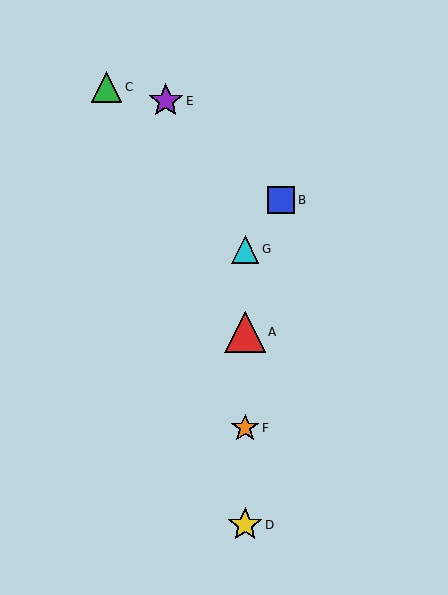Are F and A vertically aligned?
Yes, both are at x≈245.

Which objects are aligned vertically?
Objects A, D, F, G are aligned vertically.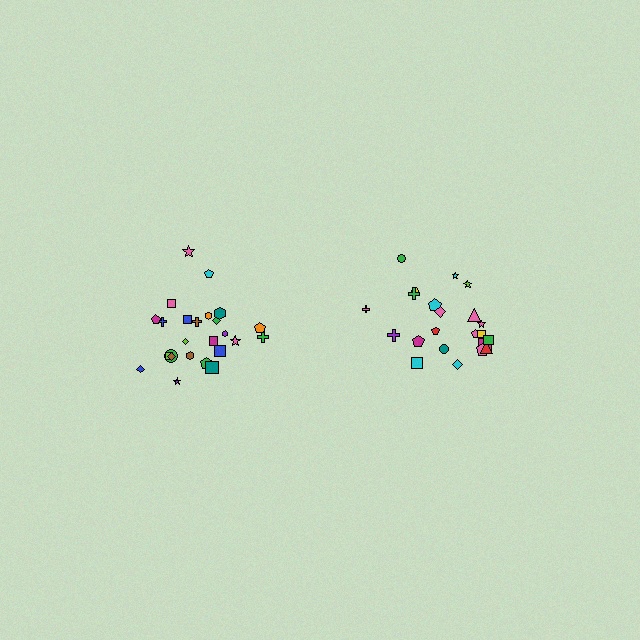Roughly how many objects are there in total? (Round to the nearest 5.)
Roughly 45 objects in total.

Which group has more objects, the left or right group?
The left group.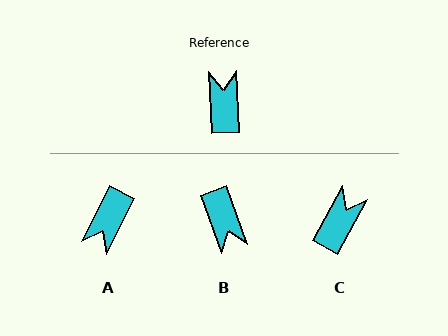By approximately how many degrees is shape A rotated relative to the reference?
Approximately 150 degrees counter-clockwise.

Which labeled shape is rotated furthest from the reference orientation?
B, about 164 degrees away.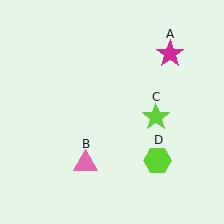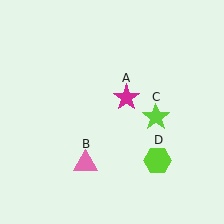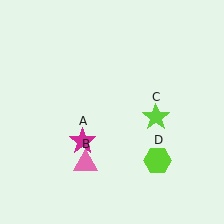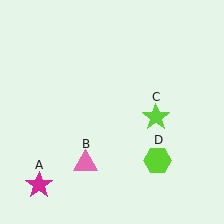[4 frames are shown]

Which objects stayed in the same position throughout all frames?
Pink triangle (object B) and lime star (object C) and lime hexagon (object D) remained stationary.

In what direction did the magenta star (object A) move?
The magenta star (object A) moved down and to the left.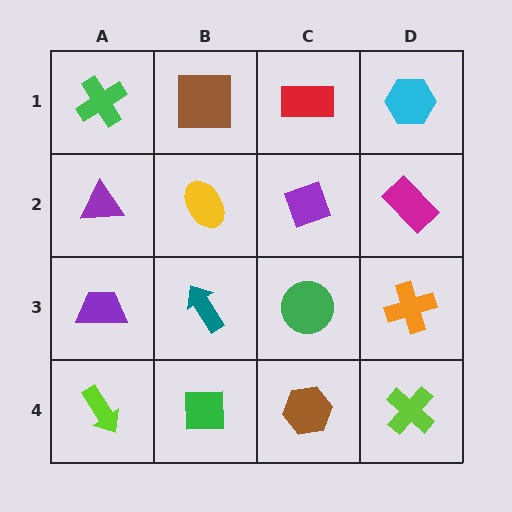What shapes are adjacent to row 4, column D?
An orange cross (row 3, column D), a brown hexagon (row 4, column C).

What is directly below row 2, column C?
A green circle.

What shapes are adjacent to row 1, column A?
A purple triangle (row 2, column A), a brown square (row 1, column B).